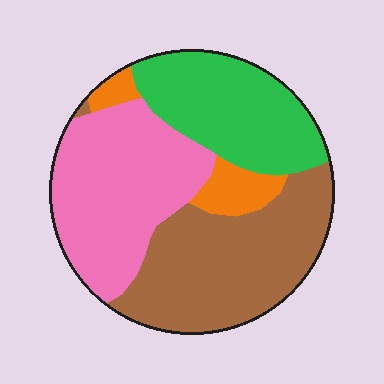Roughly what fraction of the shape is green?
Green takes up about one quarter (1/4) of the shape.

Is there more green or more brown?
Brown.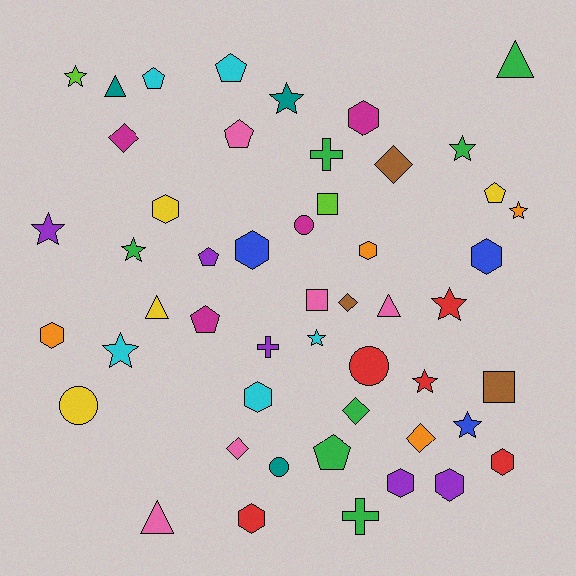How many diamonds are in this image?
There are 6 diamonds.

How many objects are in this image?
There are 50 objects.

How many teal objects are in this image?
There are 3 teal objects.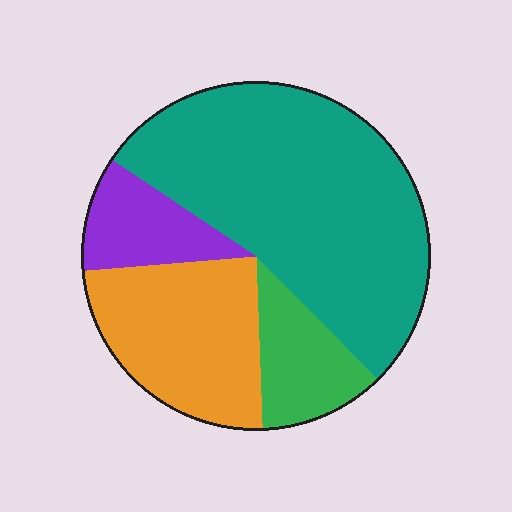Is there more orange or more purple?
Orange.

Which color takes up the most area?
Teal, at roughly 55%.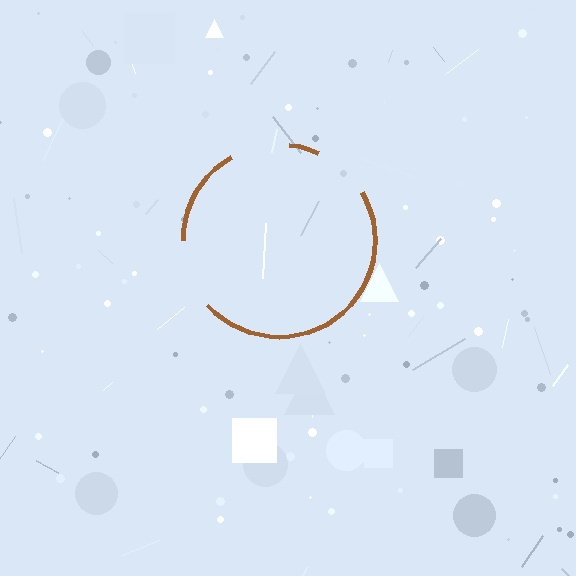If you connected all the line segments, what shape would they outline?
They would outline a circle.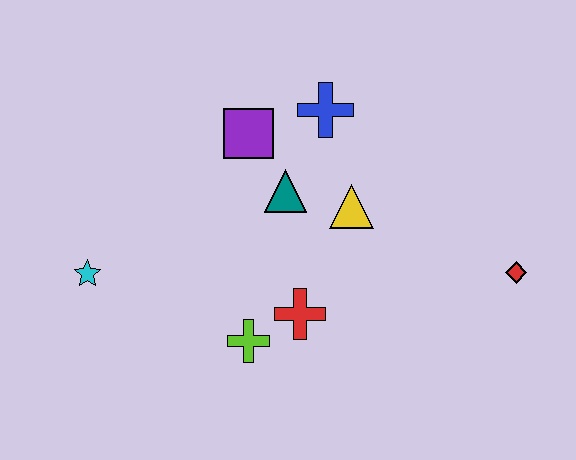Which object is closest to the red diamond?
The yellow triangle is closest to the red diamond.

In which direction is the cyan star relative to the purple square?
The cyan star is to the left of the purple square.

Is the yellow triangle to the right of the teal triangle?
Yes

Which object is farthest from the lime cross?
The red diamond is farthest from the lime cross.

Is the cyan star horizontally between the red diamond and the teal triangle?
No